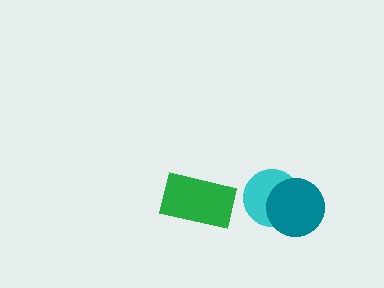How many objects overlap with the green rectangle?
0 objects overlap with the green rectangle.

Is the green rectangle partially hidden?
No, no other shape covers it.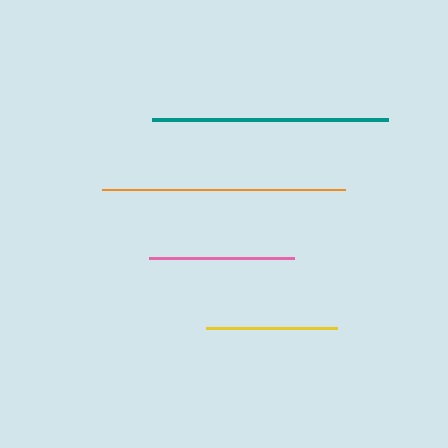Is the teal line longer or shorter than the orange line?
The orange line is longer than the teal line.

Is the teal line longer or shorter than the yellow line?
The teal line is longer than the yellow line.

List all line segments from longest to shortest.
From longest to shortest: orange, teal, pink, yellow.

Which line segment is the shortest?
The yellow line is the shortest at approximately 130 pixels.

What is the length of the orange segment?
The orange segment is approximately 243 pixels long.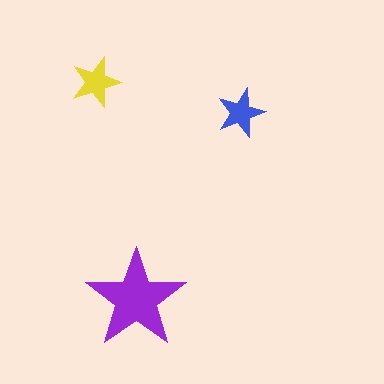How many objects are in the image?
There are 3 objects in the image.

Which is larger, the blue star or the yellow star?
The yellow one.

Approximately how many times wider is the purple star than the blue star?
About 2 times wider.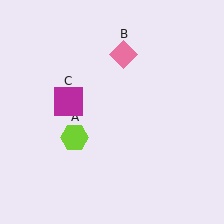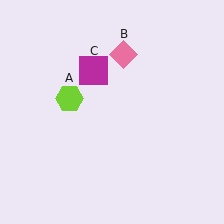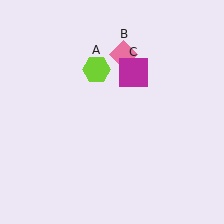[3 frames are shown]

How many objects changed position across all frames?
2 objects changed position: lime hexagon (object A), magenta square (object C).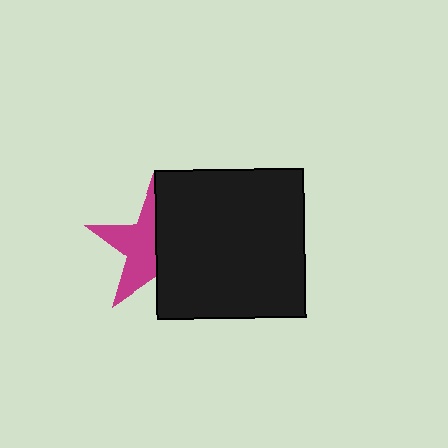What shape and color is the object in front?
The object in front is a black square.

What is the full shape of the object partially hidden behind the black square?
The partially hidden object is a magenta star.